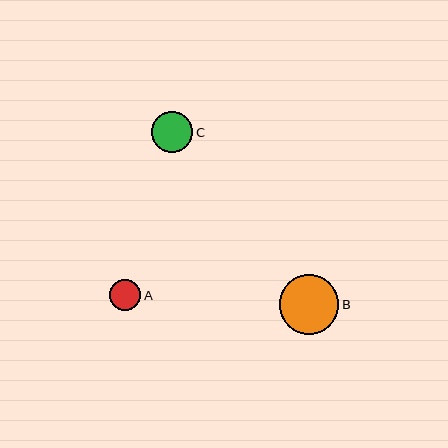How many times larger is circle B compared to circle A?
Circle B is approximately 1.9 times the size of circle A.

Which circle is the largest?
Circle B is the largest with a size of approximately 60 pixels.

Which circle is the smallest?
Circle A is the smallest with a size of approximately 31 pixels.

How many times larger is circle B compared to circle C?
Circle B is approximately 1.5 times the size of circle C.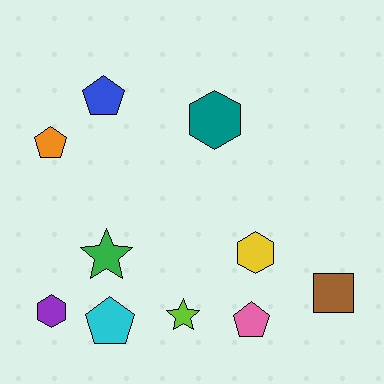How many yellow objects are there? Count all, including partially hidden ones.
There is 1 yellow object.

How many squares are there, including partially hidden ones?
There is 1 square.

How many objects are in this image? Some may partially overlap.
There are 10 objects.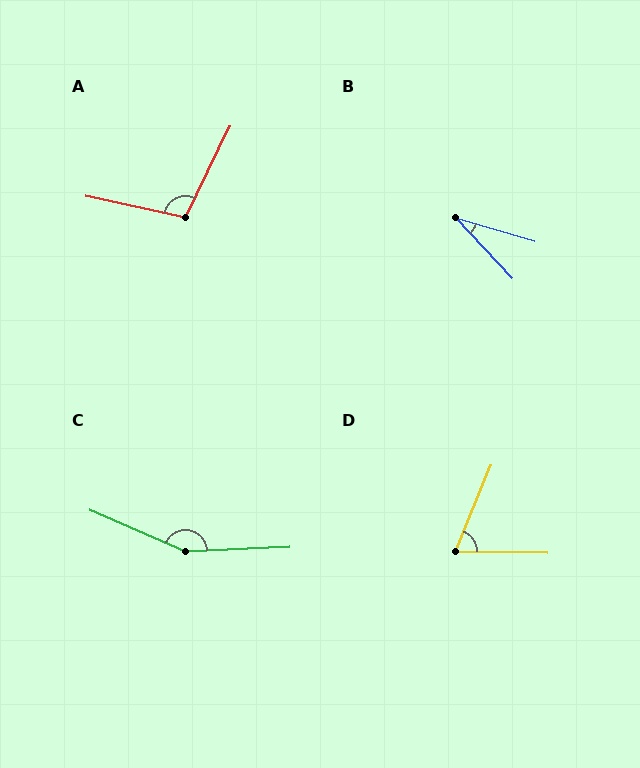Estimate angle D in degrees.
Approximately 69 degrees.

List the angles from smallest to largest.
B (31°), D (69°), A (104°), C (154°).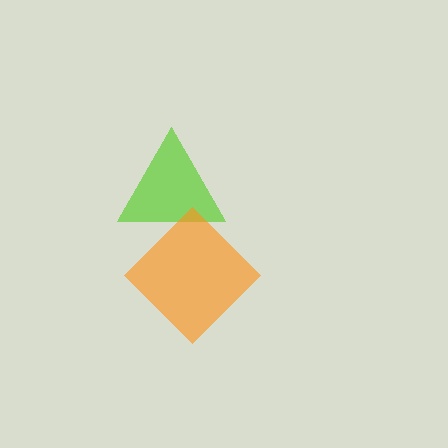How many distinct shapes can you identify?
There are 2 distinct shapes: a lime triangle, an orange diamond.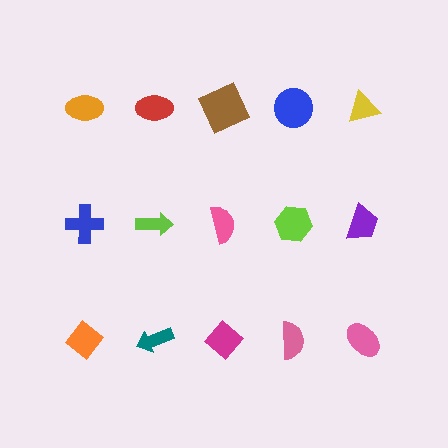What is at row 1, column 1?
An orange ellipse.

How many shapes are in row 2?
5 shapes.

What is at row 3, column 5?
A pink ellipse.